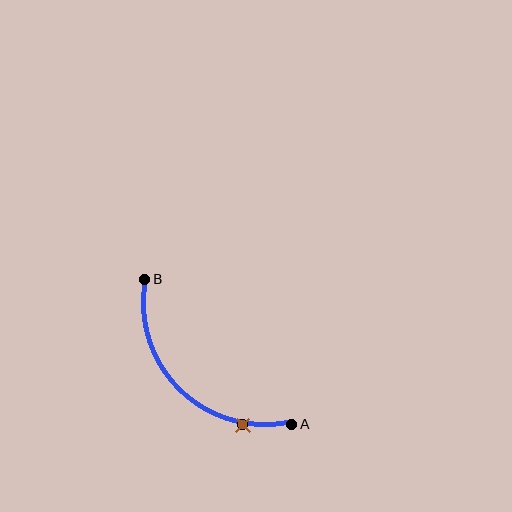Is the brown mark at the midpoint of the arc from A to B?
No. The brown mark lies on the arc but is closer to endpoint A. The arc midpoint would be at the point on the curve equidistant along the arc from both A and B.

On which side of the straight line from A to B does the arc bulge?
The arc bulges below and to the left of the straight line connecting A and B.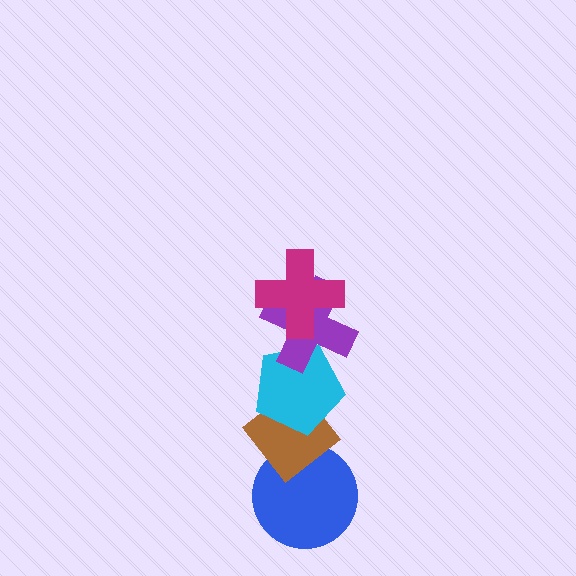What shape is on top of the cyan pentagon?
The purple cross is on top of the cyan pentagon.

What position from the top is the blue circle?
The blue circle is 5th from the top.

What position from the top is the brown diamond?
The brown diamond is 4th from the top.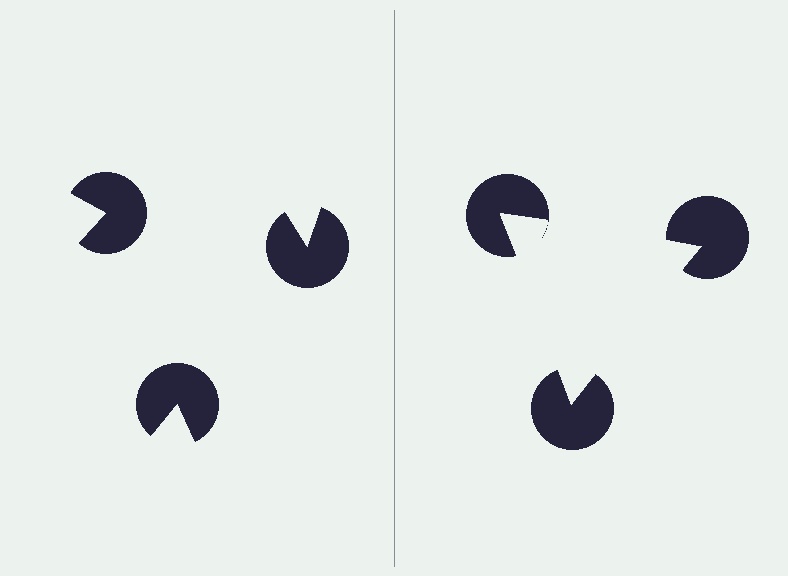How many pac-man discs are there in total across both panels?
6 — 3 on each side.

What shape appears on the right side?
An illusory triangle.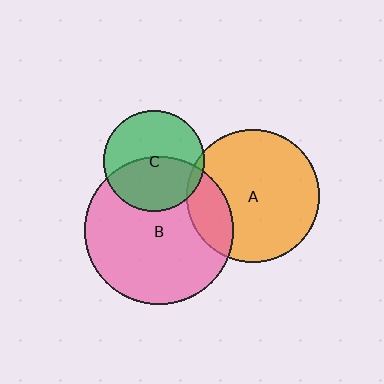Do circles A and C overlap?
Yes.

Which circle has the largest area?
Circle B (pink).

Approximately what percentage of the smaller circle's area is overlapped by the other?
Approximately 5%.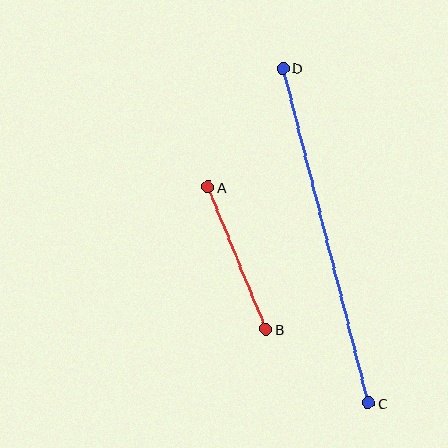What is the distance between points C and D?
The distance is approximately 345 pixels.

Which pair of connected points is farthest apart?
Points C and D are farthest apart.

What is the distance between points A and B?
The distance is approximately 153 pixels.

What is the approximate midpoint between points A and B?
The midpoint is at approximately (237, 258) pixels.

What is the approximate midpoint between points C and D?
The midpoint is at approximately (326, 236) pixels.